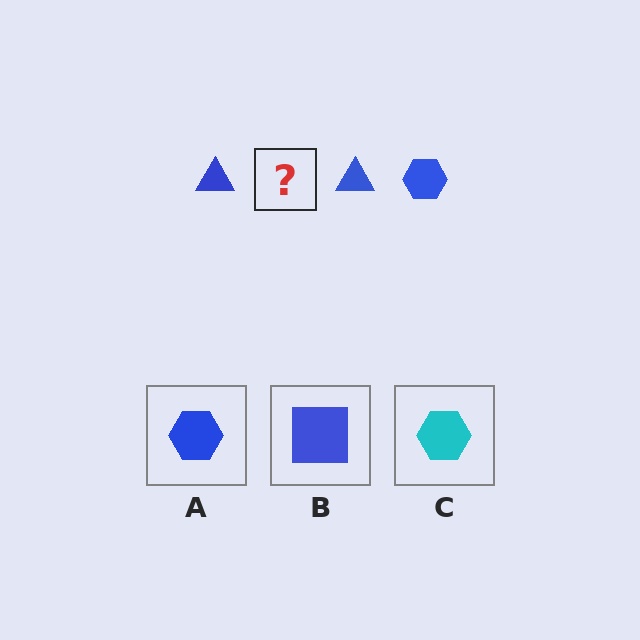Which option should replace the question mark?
Option A.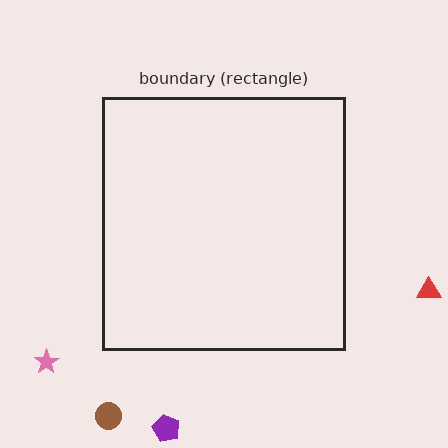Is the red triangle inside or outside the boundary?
Outside.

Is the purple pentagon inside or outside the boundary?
Outside.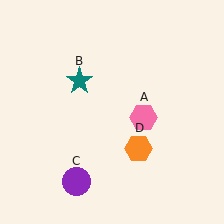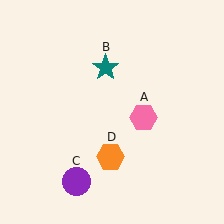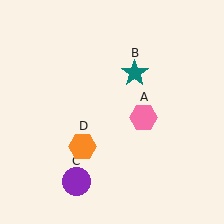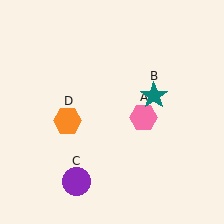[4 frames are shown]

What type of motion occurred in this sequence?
The teal star (object B), orange hexagon (object D) rotated clockwise around the center of the scene.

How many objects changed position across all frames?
2 objects changed position: teal star (object B), orange hexagon (object D).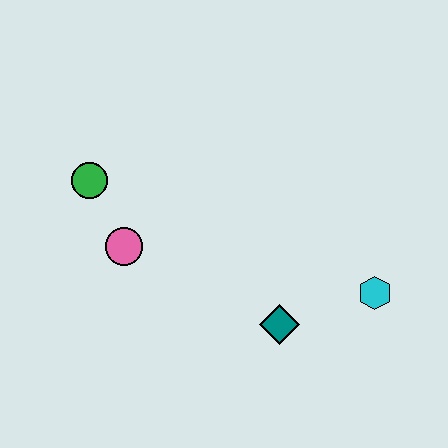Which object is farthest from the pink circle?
The cyan hexagon is farthest from the pink circle.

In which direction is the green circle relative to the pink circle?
The green circle is above the pink circle.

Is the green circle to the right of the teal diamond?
No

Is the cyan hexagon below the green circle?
Yes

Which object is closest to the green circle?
The pink circle is closest to the green circle.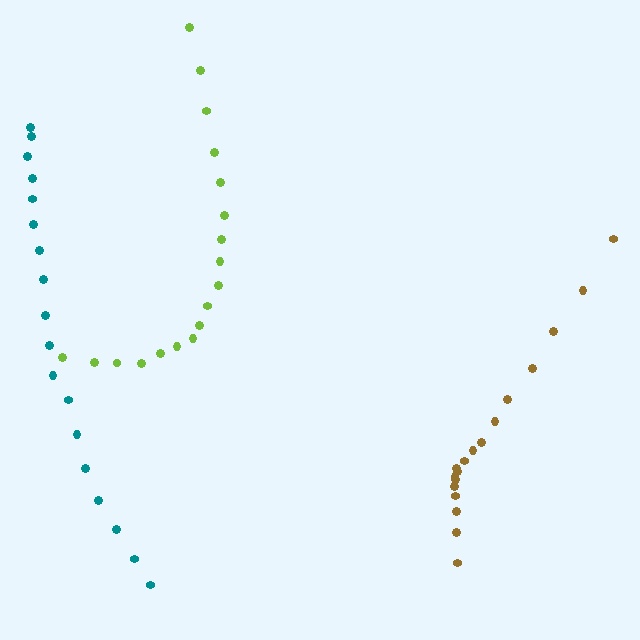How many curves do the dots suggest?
There are 3 distinct paths.